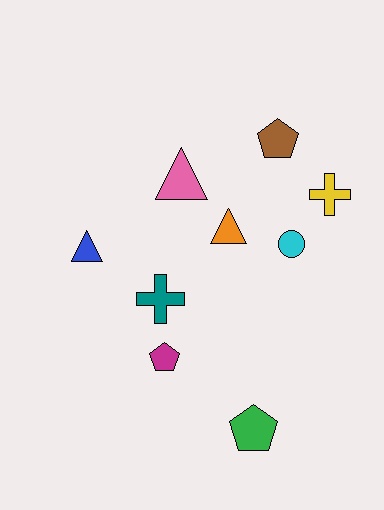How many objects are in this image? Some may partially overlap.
There are 9 objects.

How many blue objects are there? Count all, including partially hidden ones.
There is 1 blue object.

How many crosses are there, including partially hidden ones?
There are 2 crosses.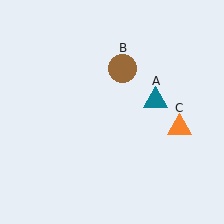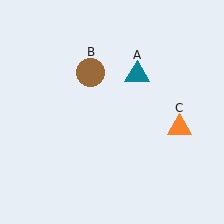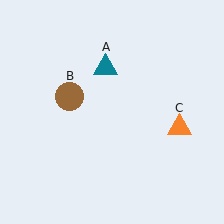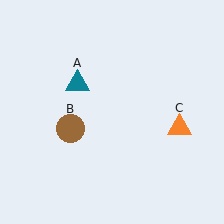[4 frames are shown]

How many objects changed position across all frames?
2 objects changed position: teal triangle (object A), brown circle (object B).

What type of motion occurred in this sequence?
The teal triangle (object A), brown circle (object B) rotated counterclockwise around the center of the scene.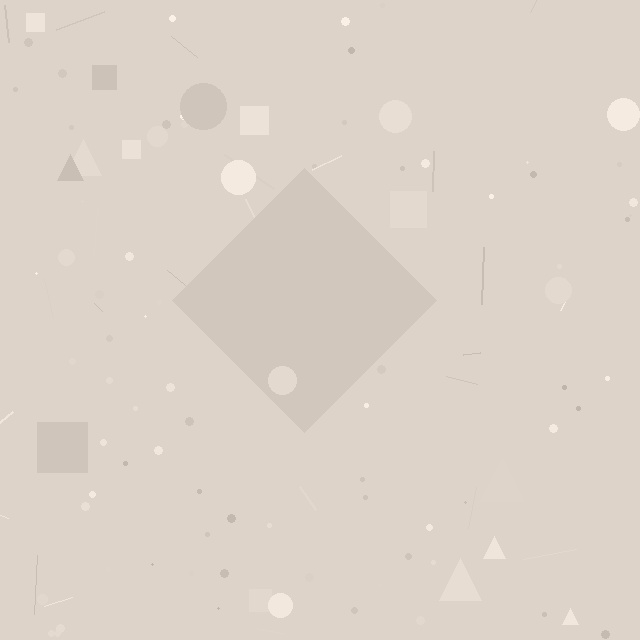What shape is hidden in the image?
A diamond is hidden in the image.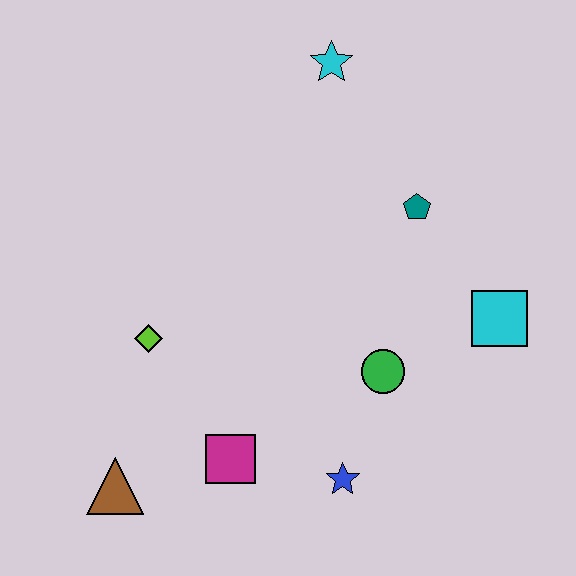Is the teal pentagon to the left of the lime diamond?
No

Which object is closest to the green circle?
The blue star is closest to the green circle.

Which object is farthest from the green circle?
The cyan star is farthest from the green circle.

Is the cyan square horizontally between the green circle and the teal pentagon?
No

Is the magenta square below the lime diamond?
Yes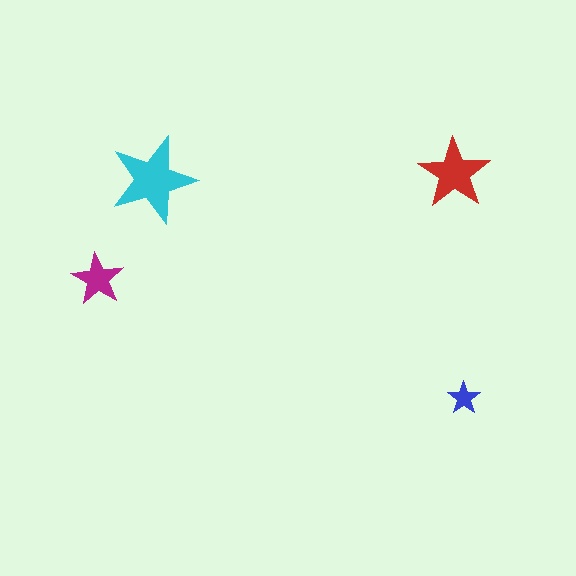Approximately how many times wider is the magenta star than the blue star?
About 1.5 times wider.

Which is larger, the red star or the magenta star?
The red one.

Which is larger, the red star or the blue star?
The red one.